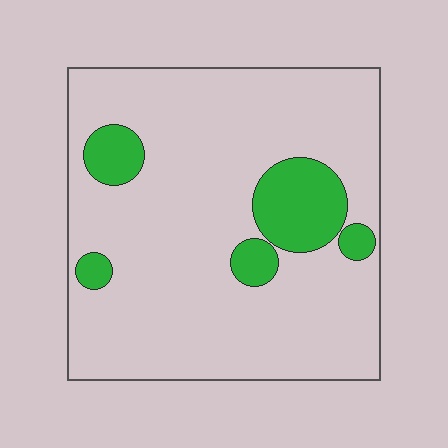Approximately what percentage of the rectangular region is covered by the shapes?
Approximately 15%.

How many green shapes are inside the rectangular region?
5.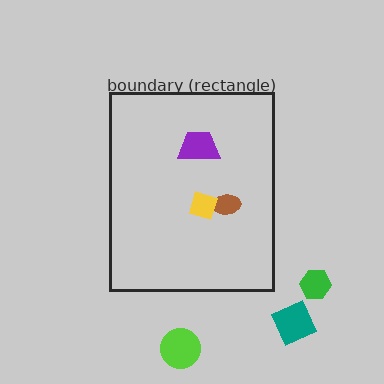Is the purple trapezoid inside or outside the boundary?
Inside.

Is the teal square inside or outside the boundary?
Outside.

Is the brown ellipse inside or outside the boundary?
Inside.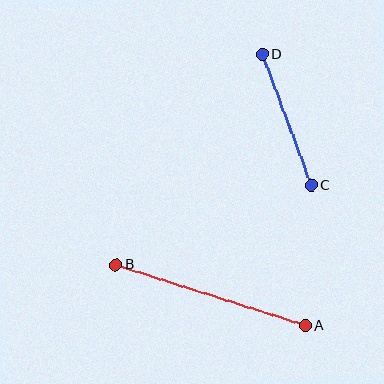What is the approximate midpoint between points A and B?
The midpoint is at approximately (211, 295) pixels.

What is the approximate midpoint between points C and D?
The midpoint is at approximately (287, 120) pixels.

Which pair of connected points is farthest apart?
Points A and B are farthest apart.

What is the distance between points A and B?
The distance is approximately 199 pixels.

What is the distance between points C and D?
The distance is approximately 140 pixels.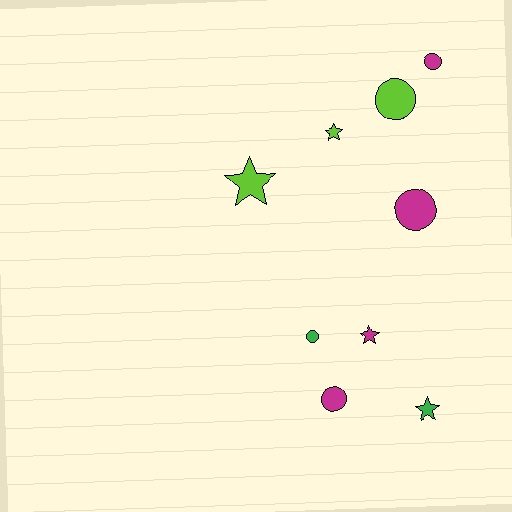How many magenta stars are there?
There is 1 magenta star.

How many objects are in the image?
There are 9 objects.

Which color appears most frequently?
Magenta, with 4 objects.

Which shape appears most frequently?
Circle, with 5 objects.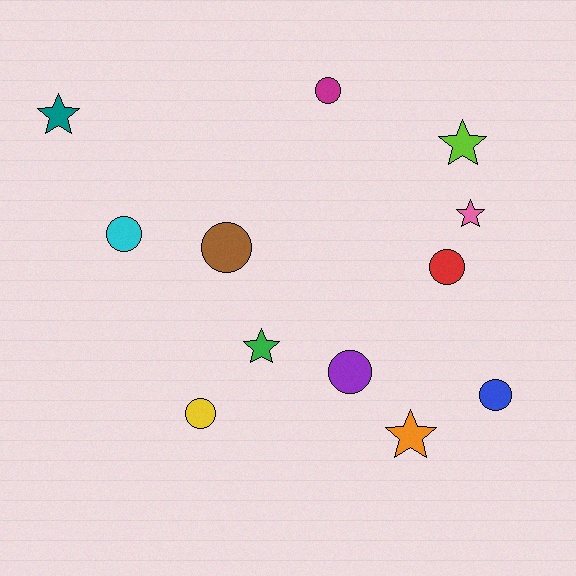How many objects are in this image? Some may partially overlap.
There are 12 objects.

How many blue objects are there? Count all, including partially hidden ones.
There is 1 blue object.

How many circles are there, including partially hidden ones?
There are 7 circles.